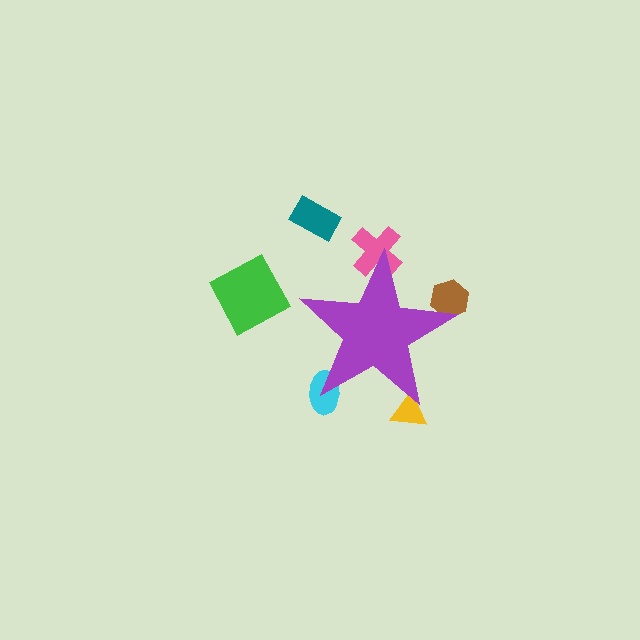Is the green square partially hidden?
No, the green square is fully visible.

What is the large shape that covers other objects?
A purple star.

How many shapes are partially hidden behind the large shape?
4 shapes are partially hidden.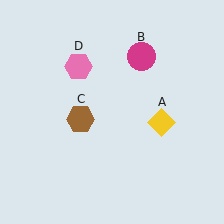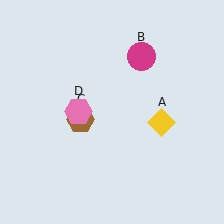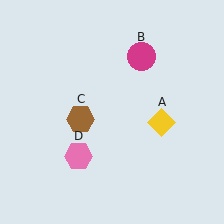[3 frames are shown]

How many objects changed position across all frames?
1 object changed position: pink hexagon (object D).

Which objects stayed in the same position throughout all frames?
Yellow diamond (object A) and magenta circle (object B) and brown hexagon (object C) remained stationary.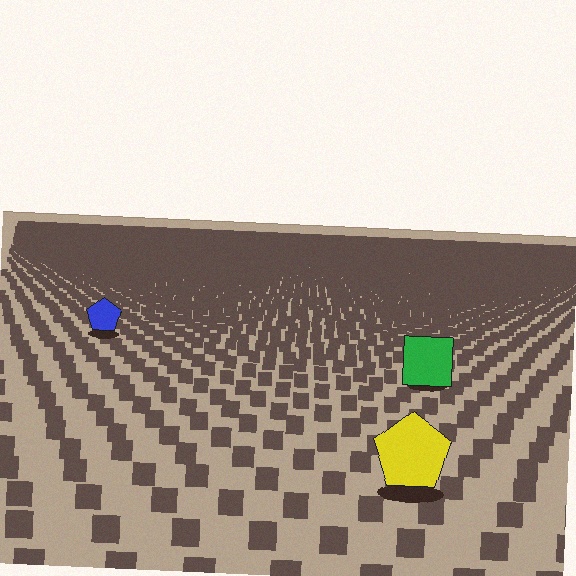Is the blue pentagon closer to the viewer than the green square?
No. The green square is closer — you can tell from the texture gradient: the ground texture is coarser near it.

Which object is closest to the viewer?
The yellow pentagon is closest. The texture marks near it are larger and more spread out.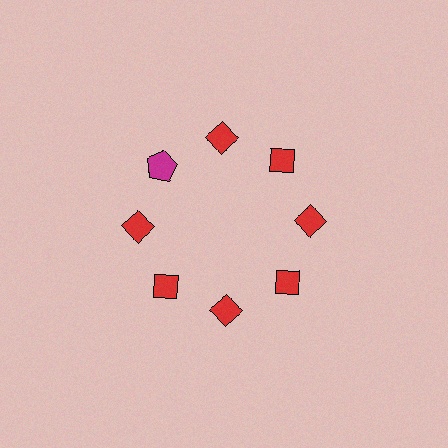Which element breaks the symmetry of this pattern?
The magenta pentagon at roughly the 10 o'clock position breaks the symmetry. All other shapes are red diamonds.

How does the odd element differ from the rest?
It differs in both color (magenta instead of red) and shape (pentagon instead of diamond).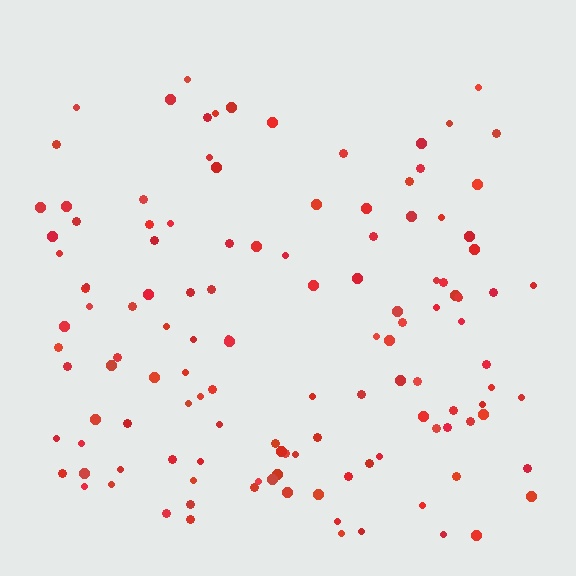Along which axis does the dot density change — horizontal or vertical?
Vertical.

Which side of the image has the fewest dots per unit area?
The top.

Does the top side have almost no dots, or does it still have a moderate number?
Still a moderate number, just noticeably fewer than the bottom.